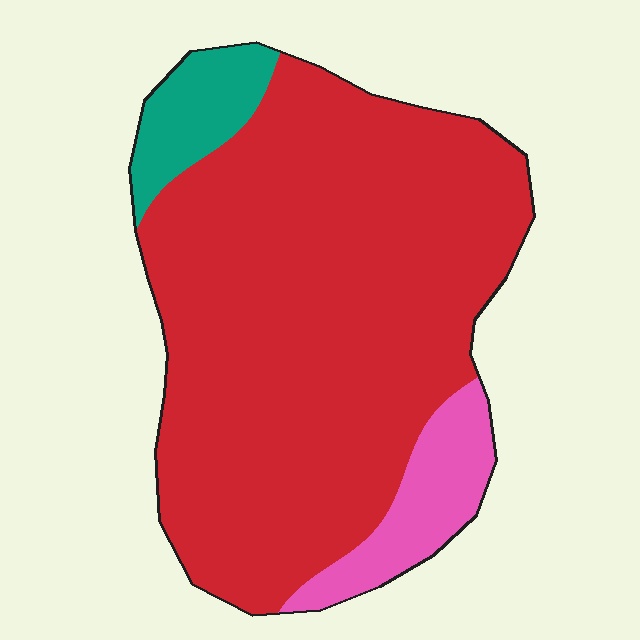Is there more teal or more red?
Red.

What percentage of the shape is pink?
Pink takes up about one tenth (1/10) of the shape.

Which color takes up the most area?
Red, at roughly 80%.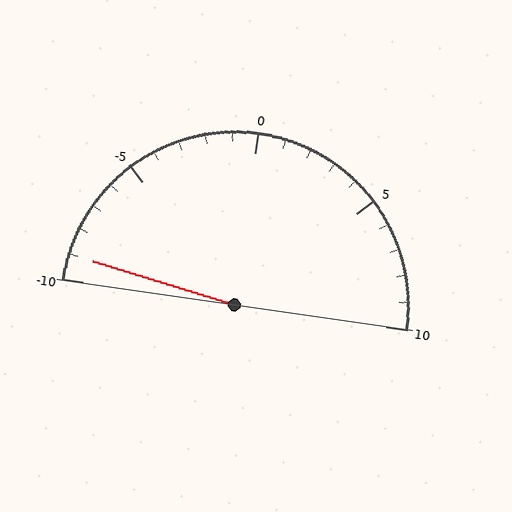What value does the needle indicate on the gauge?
The needle indicates approximately -9.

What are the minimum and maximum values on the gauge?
The gauge ranges from -10 to 10.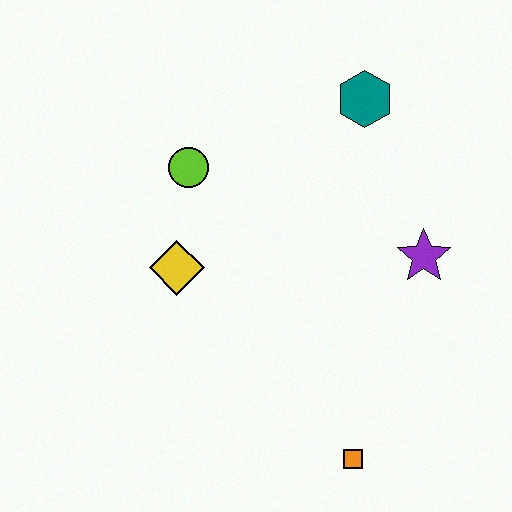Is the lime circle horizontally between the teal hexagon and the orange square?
No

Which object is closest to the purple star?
The teal hexagon is closest to the purple star.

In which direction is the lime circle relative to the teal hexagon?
The lime circle is to the left of the teal hexagon.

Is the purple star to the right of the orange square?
Yes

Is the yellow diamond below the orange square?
No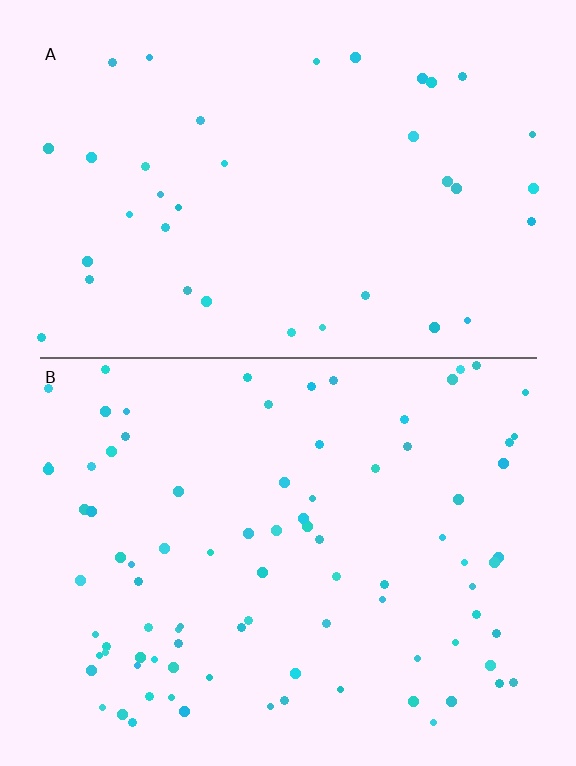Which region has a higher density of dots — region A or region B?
B (the bottom).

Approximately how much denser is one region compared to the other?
Approximately 2.3× — region B over region A.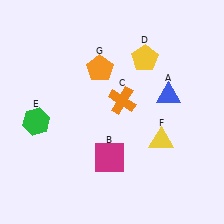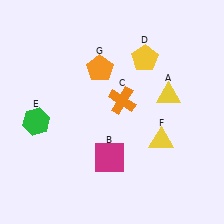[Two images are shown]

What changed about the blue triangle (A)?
In Image 1, A is blue. In Image 2, it changed to yellow.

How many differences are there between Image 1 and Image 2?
There is 1 difference between the two images.